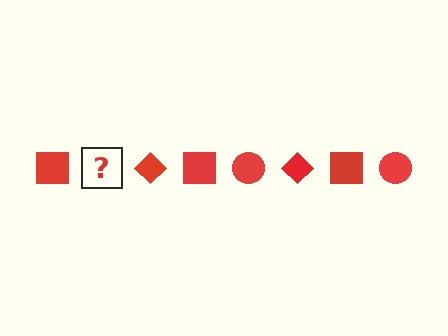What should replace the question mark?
The question mark should be replaced with a red circle.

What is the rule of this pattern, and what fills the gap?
The rule is that the pattern cycles through square, circle, diamond shapes in red. The gap should be filled with a red circle.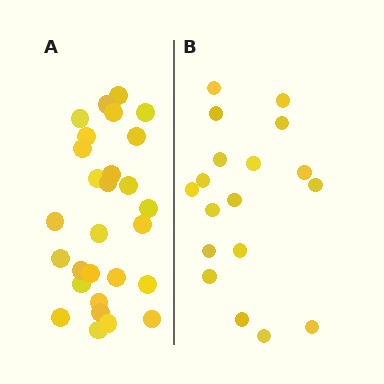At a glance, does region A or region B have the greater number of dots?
Region A (the left region) has more dots.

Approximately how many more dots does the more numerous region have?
Region A has roughly 10 or so more dots than region B.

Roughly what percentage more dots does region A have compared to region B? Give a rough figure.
About 55% more.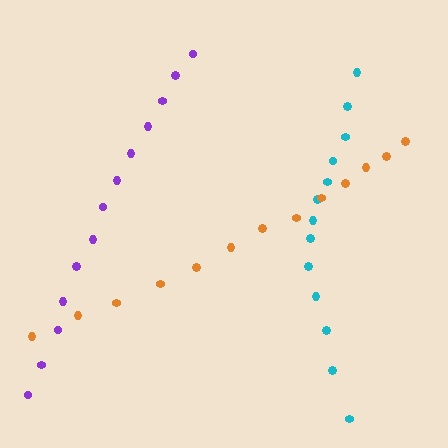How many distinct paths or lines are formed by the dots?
There are 3 distinct paths.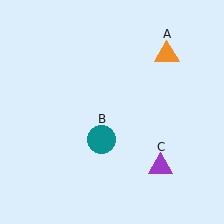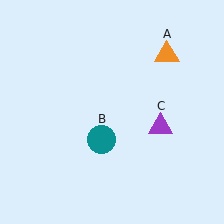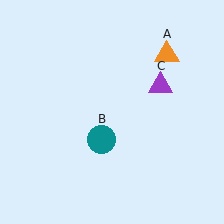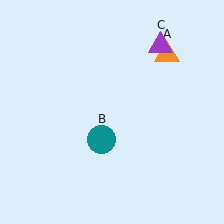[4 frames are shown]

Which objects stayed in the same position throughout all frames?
Orange triangle (object A) and teal circle (object B) remained stationary.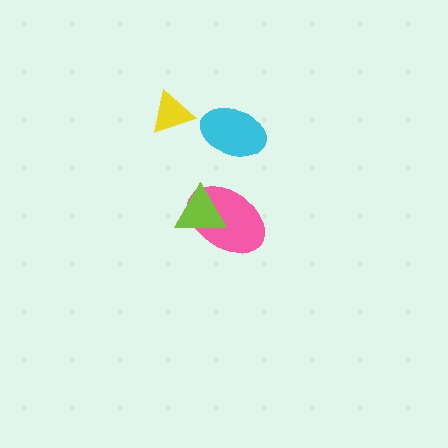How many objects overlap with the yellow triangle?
0 objects overlap with the yellow triangle.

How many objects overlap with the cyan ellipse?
0 objects overlap with the cyan ellipse.